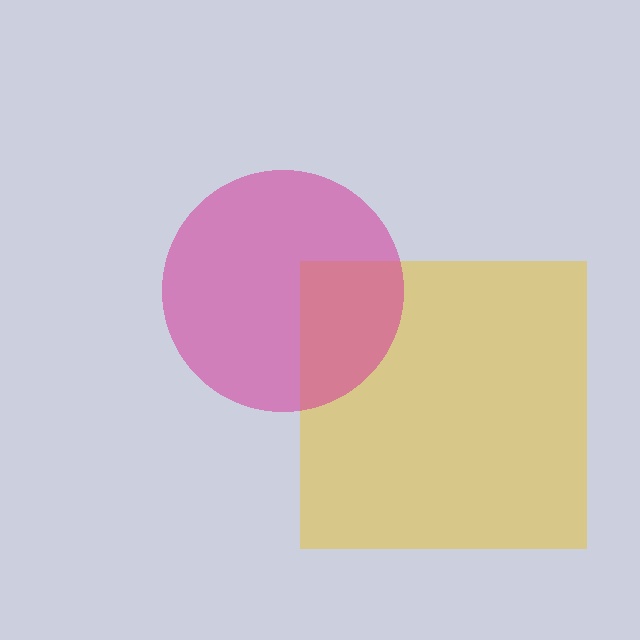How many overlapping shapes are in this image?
There are 2 overlapping shapes in the image.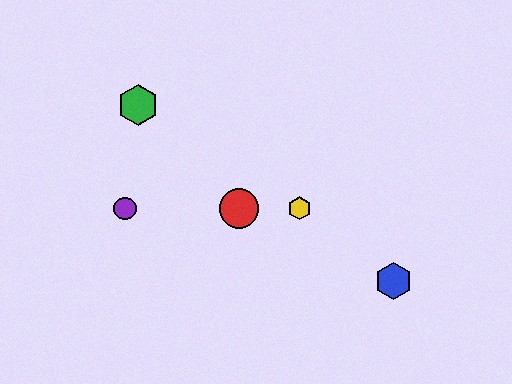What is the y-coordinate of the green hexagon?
The green hexagon is at y≈105.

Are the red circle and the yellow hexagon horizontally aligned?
Yes, both are at y≈208.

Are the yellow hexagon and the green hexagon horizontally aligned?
No, the yellow hexagon is at y≈208 and the green hexagon is at y≈105.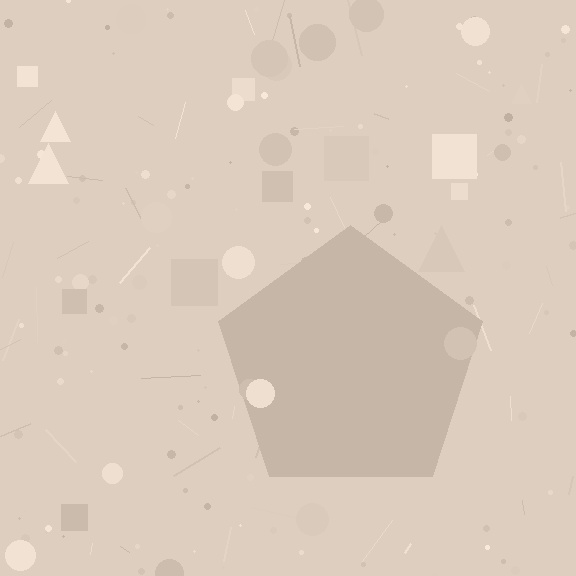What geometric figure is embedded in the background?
A pentagon is embedded in the background.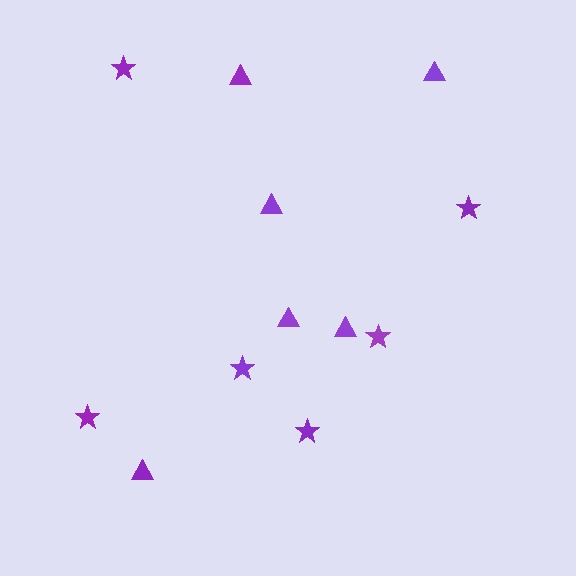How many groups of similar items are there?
There are 2 groups: one group of stars (6) and one group of triangles (6).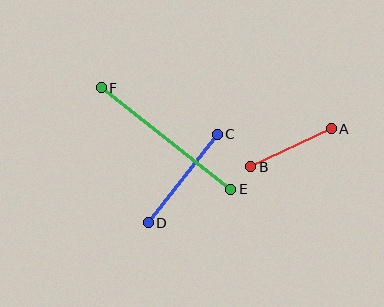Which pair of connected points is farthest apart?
Points E and F are farthest apart.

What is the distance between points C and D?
The distance is approximately 113 pixels.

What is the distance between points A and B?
The distance is approximately 89 pixels.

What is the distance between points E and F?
The distance is approximately 165 pixels.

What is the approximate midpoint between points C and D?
The midpoint is at approximately (183, 178) pixels.